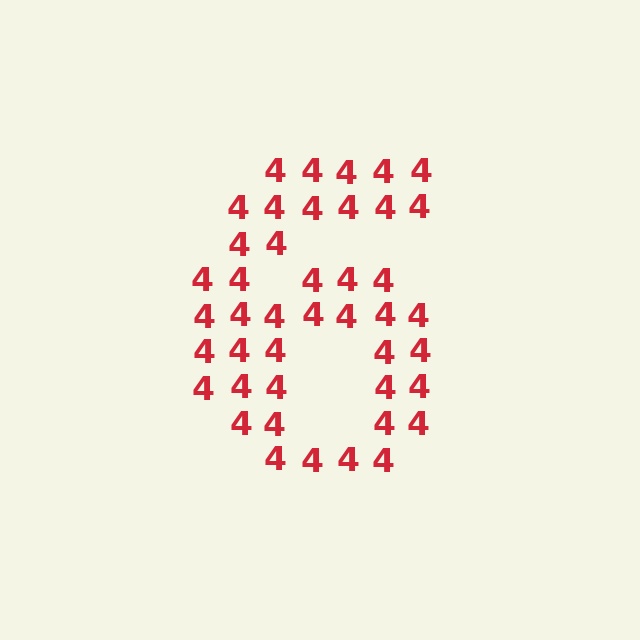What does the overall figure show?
The overall figure shows the digit 6.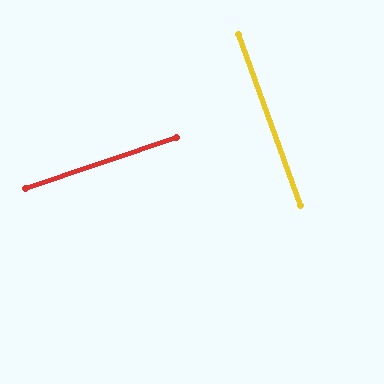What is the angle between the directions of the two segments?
Approximately 89 degrees.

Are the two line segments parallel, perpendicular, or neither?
Perpendicular — they meet at approximately 89°.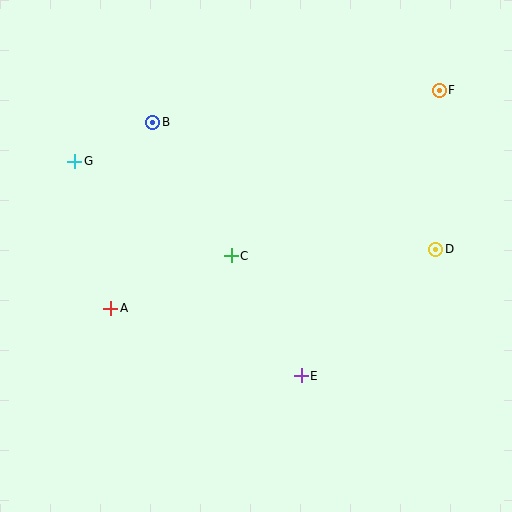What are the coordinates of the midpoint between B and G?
The midpoint between B and G is at (114, 142).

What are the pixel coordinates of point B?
Point B is at (153, 122).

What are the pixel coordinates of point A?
Point A is at (111, 308).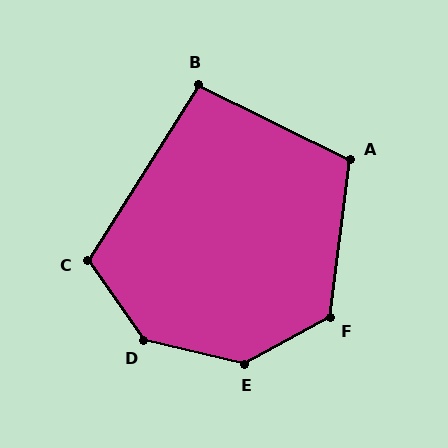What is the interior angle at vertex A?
Approximately 109 degrees (obtuse).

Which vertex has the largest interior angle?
D, at approximately 138 degrees.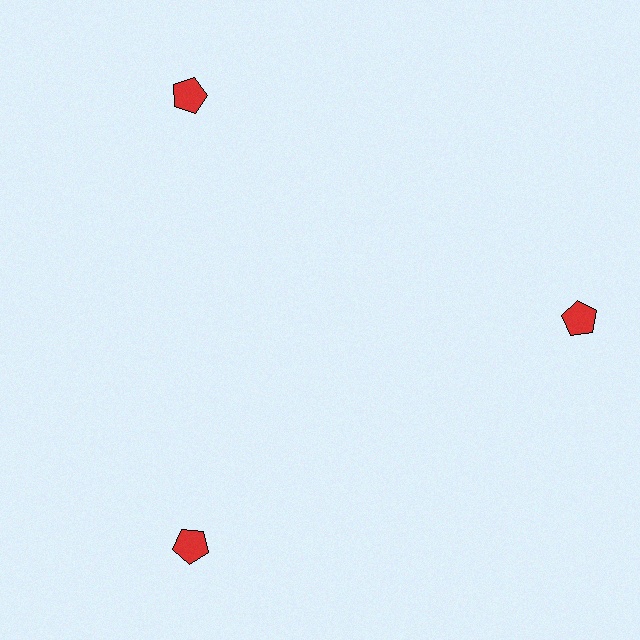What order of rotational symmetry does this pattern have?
This pattern has 3-fold rotational symmetry.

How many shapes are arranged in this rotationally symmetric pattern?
There are 3 shapes, arranged in 3 groups of 1.